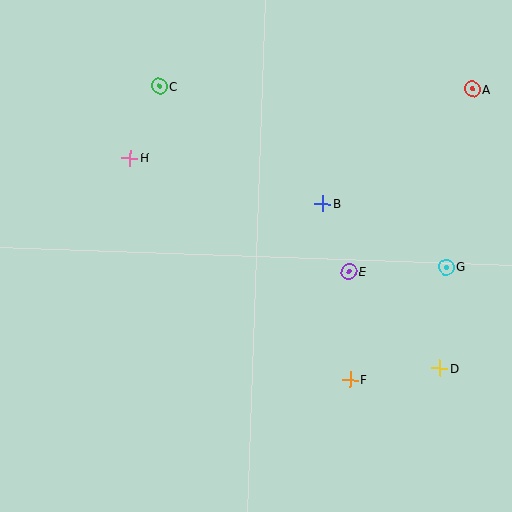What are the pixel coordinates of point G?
Point G is at (446, 267).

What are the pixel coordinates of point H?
Point H is at (130, 158).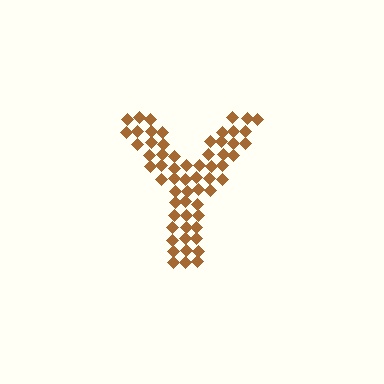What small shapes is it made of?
It is made of small diamonds.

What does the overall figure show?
The overall figure shows the letter Y.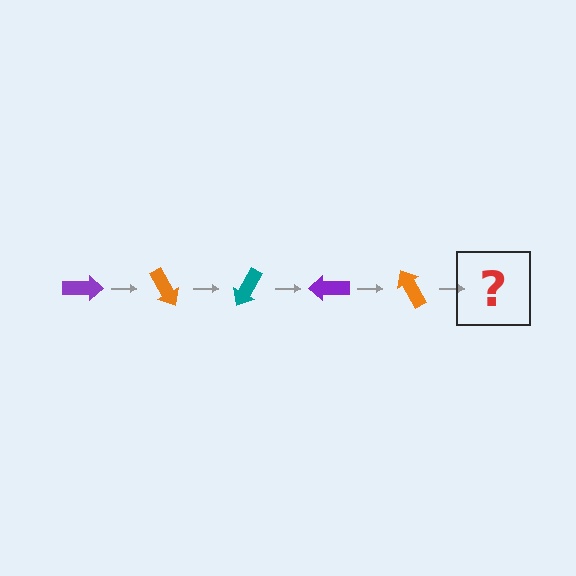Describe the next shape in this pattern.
It should be a teal arrow, rotated 300 degrees from the start.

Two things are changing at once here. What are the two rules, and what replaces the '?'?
The two rules are that it rotates 60 degrees each step and the color cycles through purple, orange, and teal. The '?' should be a teal arrow, rotated 300 degrees from the start.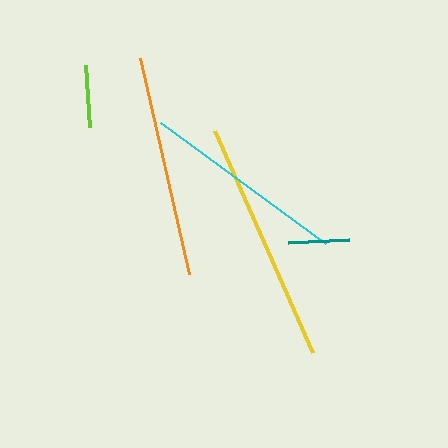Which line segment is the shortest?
The teal line is the shortest at approximately 62 pixels.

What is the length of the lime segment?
The lime segment is approximately 63 pixels long.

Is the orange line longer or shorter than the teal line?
The orange line is longer than the teal line.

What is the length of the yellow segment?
The yellow segment is approximately 243 pixels long.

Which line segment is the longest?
The yellow line is the longest at approximately 243 pixels.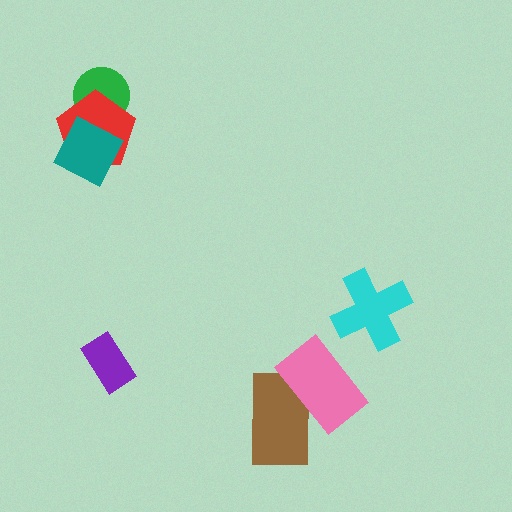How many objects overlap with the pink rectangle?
1 object overlaps with the pink rectangle.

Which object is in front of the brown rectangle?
The pink rectangle is in front of the brown rectangle.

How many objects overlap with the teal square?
1 object overlaps with the teal square.